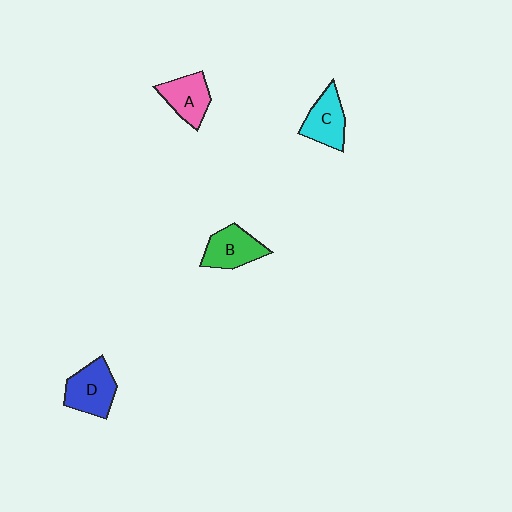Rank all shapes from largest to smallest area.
From largest to smallest: D (blue), B (green), A (pink), C (cyan).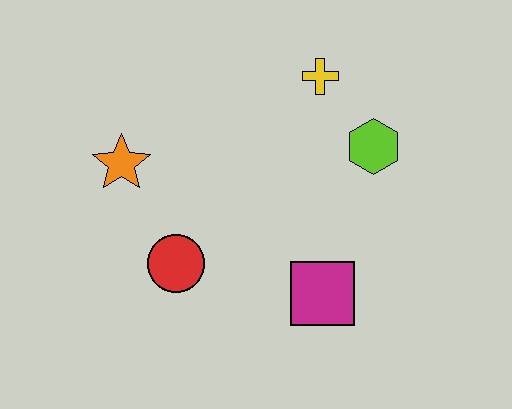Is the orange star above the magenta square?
Yes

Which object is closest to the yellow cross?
The lime hexagon is closest to the yellow cross.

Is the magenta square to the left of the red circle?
No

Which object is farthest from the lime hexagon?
The orange star is farthest from the lime hexagon.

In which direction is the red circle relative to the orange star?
The red circle is below the orange star.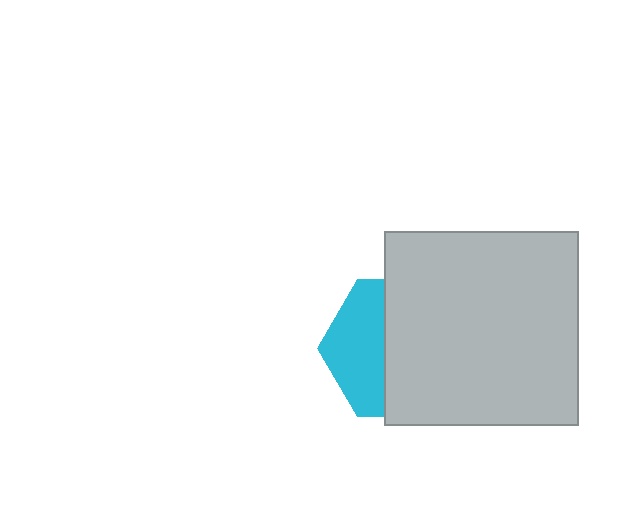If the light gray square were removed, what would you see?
You would see the complete cyan hexagon.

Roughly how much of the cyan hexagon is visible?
A small part of it is visible (roughly 39%).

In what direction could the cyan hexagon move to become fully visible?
The cyan hexagon could move left. That would shift it out from behind the light gray square entirely.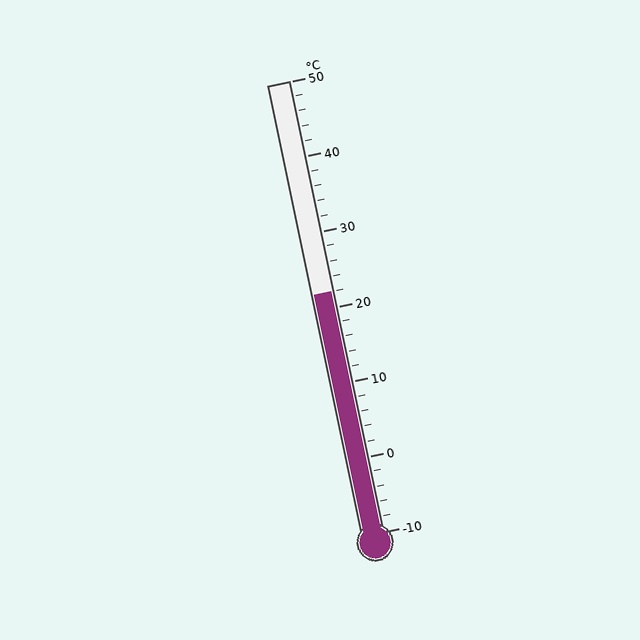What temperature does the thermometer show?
The thermometer shows approximately 22°C.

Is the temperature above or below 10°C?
The temperature is above 10°C.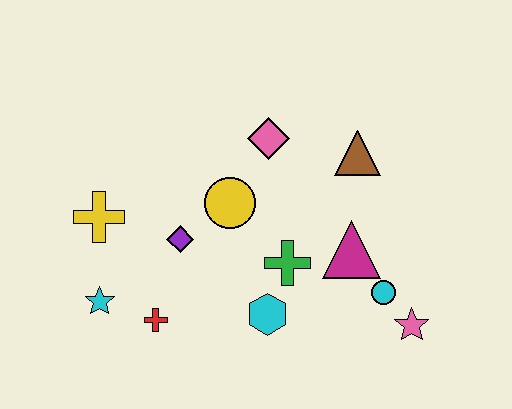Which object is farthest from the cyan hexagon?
The yellow cross is farthest from the cyan hexagon.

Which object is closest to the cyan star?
The red cross is closest to the cyan star.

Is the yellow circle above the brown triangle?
No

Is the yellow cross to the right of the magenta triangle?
No